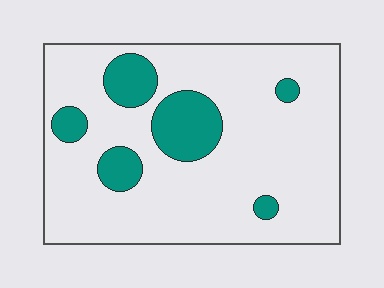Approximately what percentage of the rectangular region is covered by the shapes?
Approximately 15%.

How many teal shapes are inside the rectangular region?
6.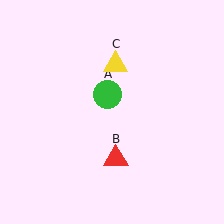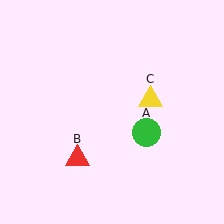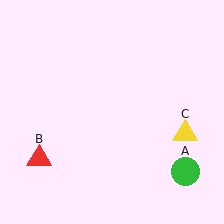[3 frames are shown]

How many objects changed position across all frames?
3 objects changed position: green circle (object A), red triangle (object B), yellow triangle (object C).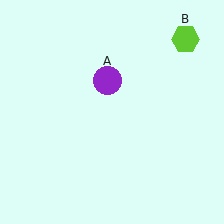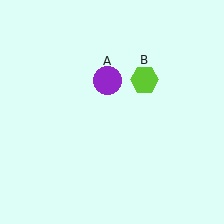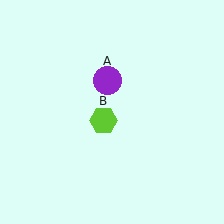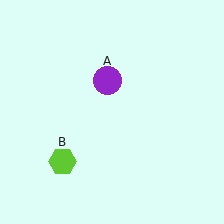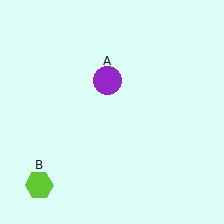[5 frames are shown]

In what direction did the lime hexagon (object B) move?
The lime hexagon (object B) moved down and to the left.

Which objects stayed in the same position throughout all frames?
Purple circle (object A) remained stationary.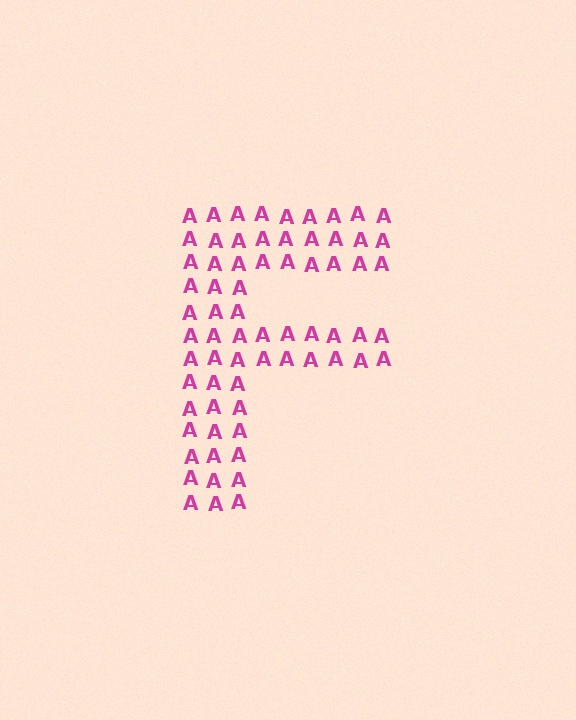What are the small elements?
The small elements are letter A's.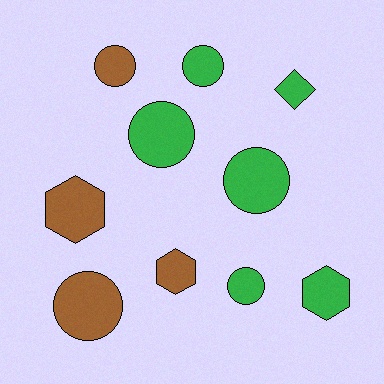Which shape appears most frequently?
Circle, with 6 objects.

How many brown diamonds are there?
There are no brown diamonds.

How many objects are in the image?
There are 10 objects.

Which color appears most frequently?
Green, with 6 objects.